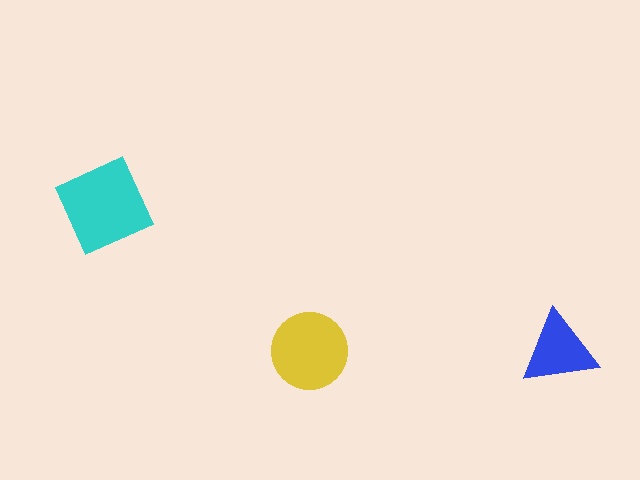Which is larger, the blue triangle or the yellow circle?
The yellow circle.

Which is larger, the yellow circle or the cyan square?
The cyan square.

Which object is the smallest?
The blue triangle.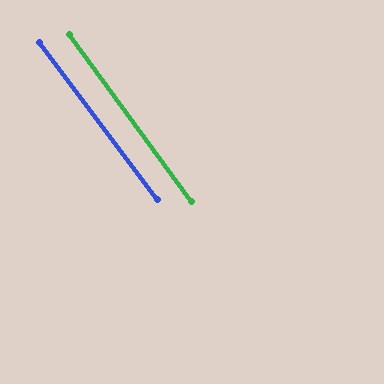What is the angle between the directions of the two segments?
Approximately 1 degree.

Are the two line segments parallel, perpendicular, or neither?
Parallel — their directions differ by only 0.6°.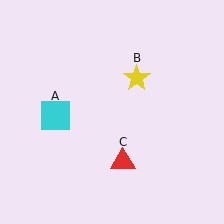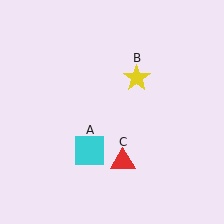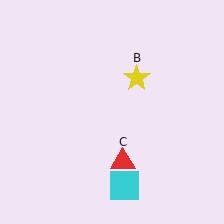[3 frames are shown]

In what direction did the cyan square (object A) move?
The cyan square (object A) moved down and to the right.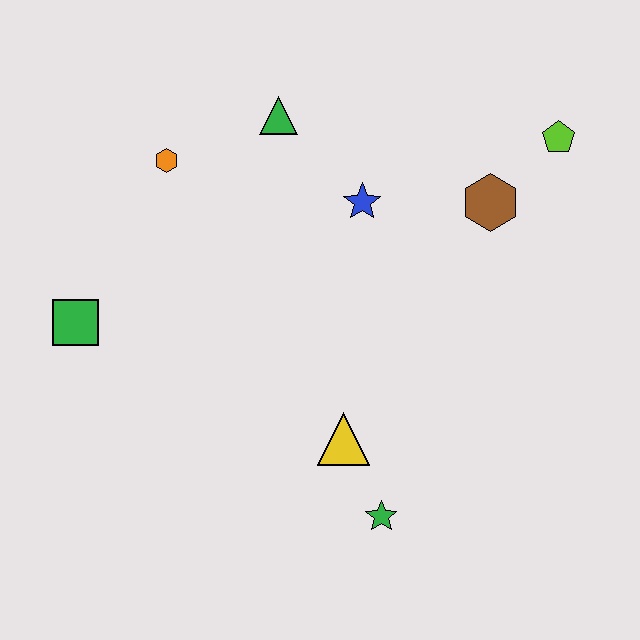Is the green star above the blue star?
No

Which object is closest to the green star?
The yellow triangle is closest to the green star.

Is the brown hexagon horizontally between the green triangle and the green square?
No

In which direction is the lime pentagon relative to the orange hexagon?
The lime pentagon is to the right of the orange hexagon.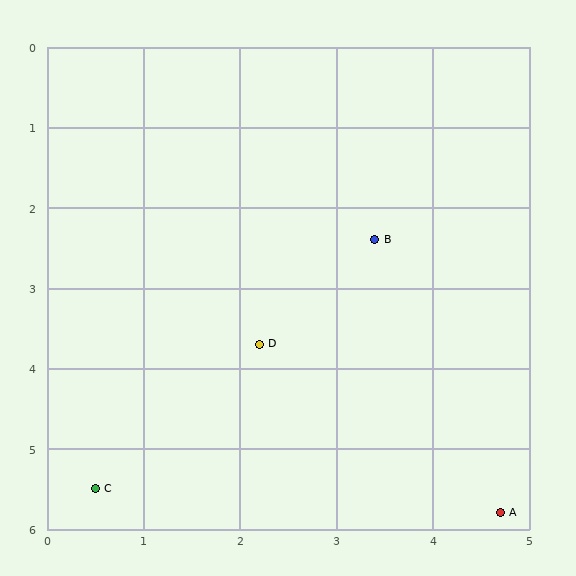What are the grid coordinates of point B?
Point B is at approximately (3.4, 2.4).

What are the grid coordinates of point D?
Point D is at approximately (2.2, 3.7).